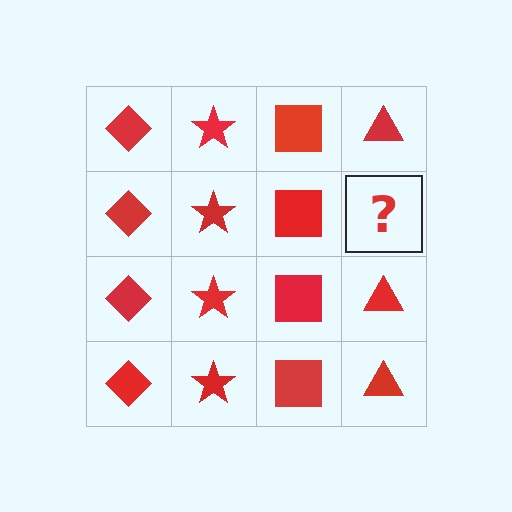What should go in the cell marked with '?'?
The missing cell should contain a red triangle.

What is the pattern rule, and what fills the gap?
The rule is that each column has a consistent shape. The gap should be filled with a red triangle.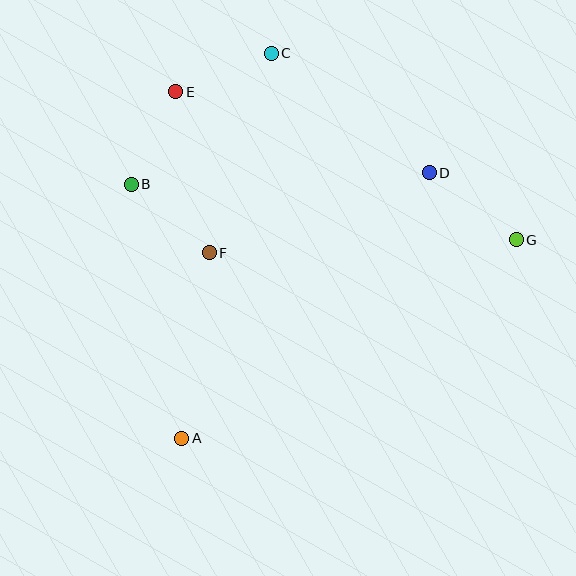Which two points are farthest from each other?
Points A and C are farthest from each other.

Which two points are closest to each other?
Points C and E are closest to each other.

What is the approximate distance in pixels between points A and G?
The distance between A and G is approximately 389 pixels.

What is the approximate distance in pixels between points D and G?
The distance between D and G is approximately 110 pixels.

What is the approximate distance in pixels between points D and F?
The distance between D and F is approximately 234 pixels.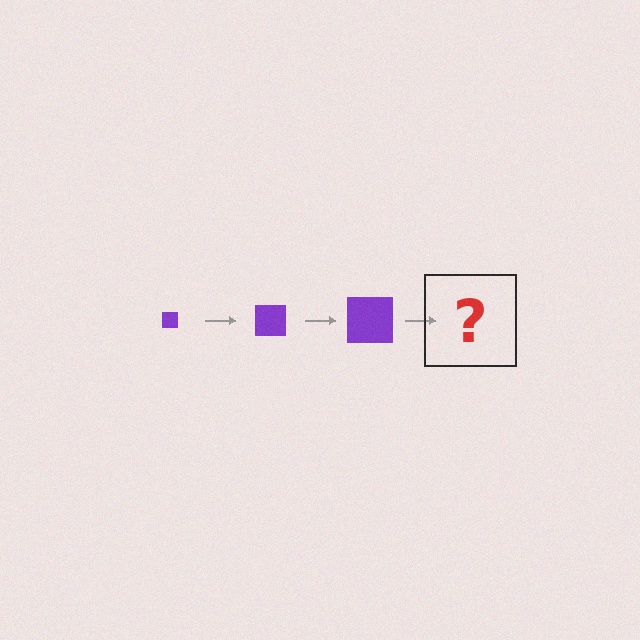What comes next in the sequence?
The next element should be a purple square, larger than the previous one.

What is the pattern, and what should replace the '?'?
The pattern is that the square gets progressively larger each step. The '?' should be a purple square, larger than the previous one.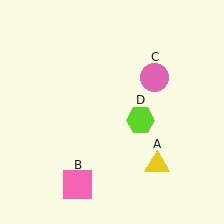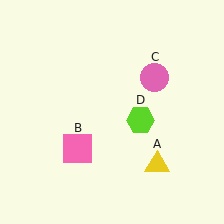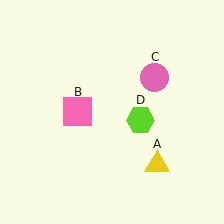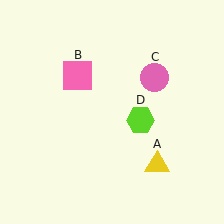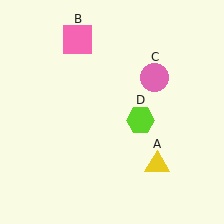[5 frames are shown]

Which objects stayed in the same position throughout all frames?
Yellow triangle (object A) and pink circle (object C) and lime hexagon (object D) remained stationary.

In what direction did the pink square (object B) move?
The pink square (object B) moved up.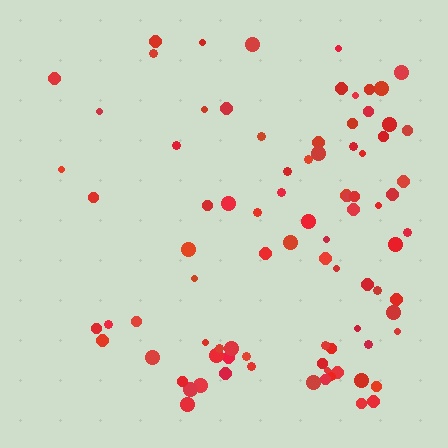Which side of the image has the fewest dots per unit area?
The left.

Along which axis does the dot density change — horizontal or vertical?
Horizontal.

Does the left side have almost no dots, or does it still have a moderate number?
Still a moderate number, just noticeably fewer than the right.